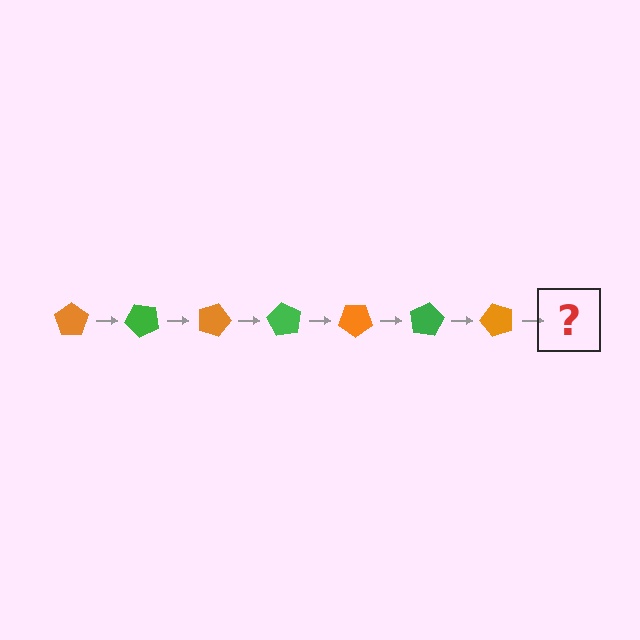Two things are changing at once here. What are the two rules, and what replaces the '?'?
The two rules are that it rotates 45 degrees each step and the color cycles through orange and green. The '?' should be a green pentagon, rotated 315 degrees from the start.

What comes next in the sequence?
The next element should be a green pentagon, rotated 315 degrees from the start.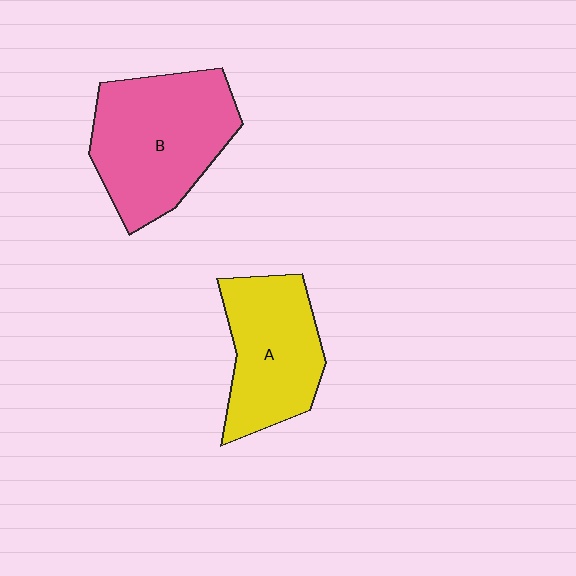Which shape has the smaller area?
Shape A (yellow).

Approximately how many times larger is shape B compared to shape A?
Approximately 1.3 times.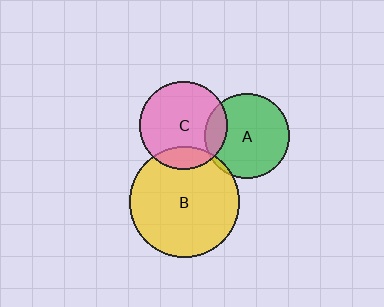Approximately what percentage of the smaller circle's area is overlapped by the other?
Approximately 15%.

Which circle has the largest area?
Circle B (yellow).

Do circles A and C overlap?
Yes.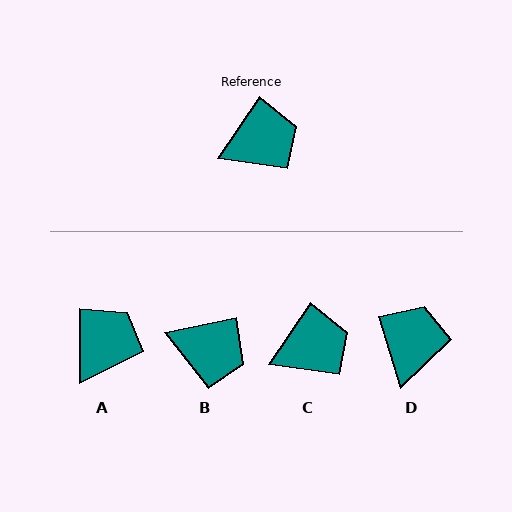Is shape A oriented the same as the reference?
No, it is off by about 34 degrees.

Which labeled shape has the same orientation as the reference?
C.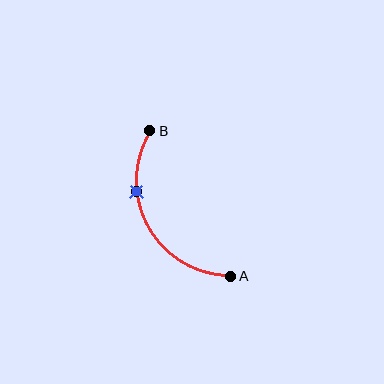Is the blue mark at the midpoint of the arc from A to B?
No. The blue mark lies on the arc but is closer to endpoint B. The arc midpoint would be at the point on the curve equidistant along the arc from both A and B.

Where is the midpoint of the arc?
The arc midpoint is the point on the curve farthest from the straight line joining A and B. It sits to the left of that line.